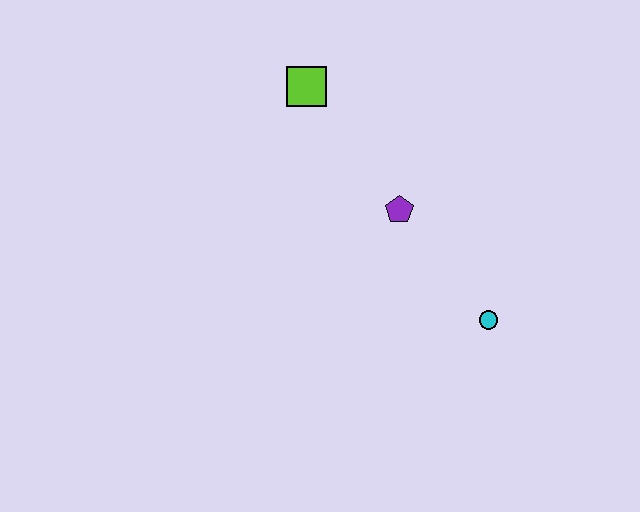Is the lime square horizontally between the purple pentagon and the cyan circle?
No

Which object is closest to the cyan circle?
The purple pentagon is closest to the cyan circle.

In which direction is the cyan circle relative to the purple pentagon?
The cyan circle is below the purple pentagon.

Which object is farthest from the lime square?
The cyan circle is farthest from the lime square.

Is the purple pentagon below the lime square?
Yes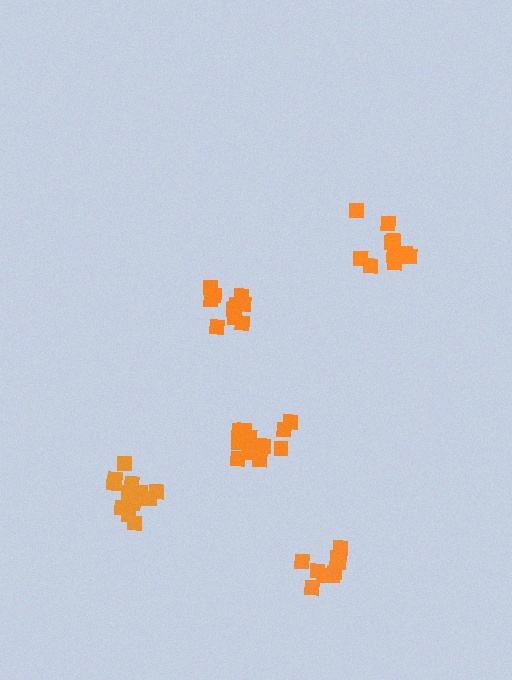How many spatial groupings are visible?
There are 5 spatial groupings.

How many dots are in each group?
Group 1: 11 dots, Group 2: 14 dots, Group 3: 10 dots, Group 4: 9 dots, Group 5: 12 dots (56 total).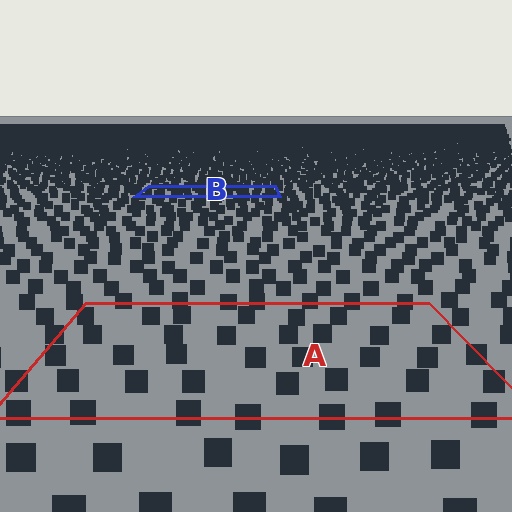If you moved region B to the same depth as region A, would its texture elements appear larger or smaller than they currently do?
They would appear larger. At a closer depth, the same texture elements are projected at a bigger on-screen size.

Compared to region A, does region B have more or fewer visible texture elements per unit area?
Region B has more texture elements per unit area — they are packed more densely because it is farther away.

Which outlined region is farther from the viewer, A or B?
Region B is farther from the viewer — the texture elements inside it appear smaller and more densely packed.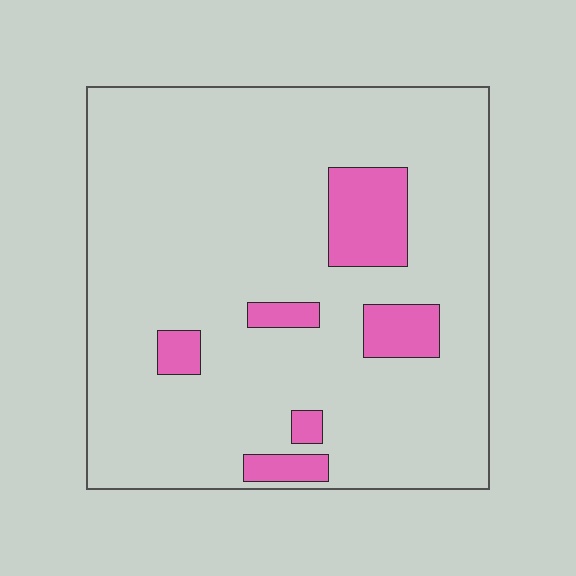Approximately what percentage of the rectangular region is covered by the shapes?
Approximately 10%.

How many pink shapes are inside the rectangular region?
6.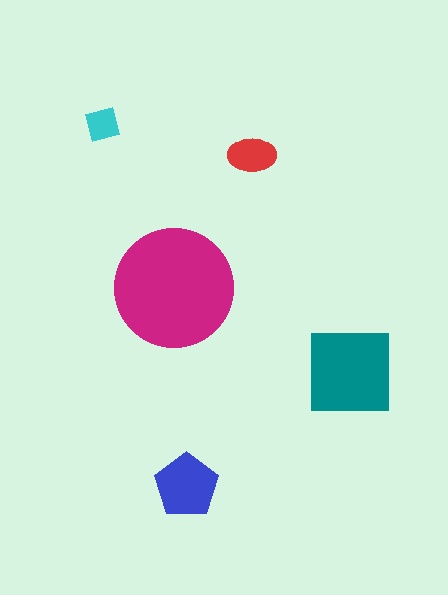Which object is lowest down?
The blue pentagon is bottommost.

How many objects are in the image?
There are 5 objects in the image.